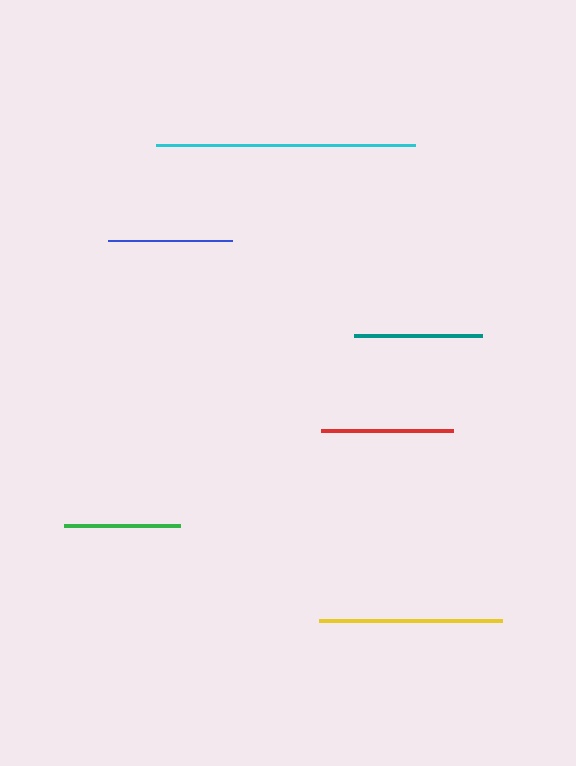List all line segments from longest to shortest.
From longest to shortest: cyan, yellow, red, teal, blue, green.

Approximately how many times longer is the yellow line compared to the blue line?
The yellow line is approximately 1.5 times the length of the blue line.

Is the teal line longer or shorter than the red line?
The red line is longer than the teal line.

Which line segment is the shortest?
The green line is the shortest at approximately 115 pixels.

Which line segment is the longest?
The cyan line is the longest at approximately 259 pixels.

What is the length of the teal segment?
The teal segment is approximately 128 pixels long.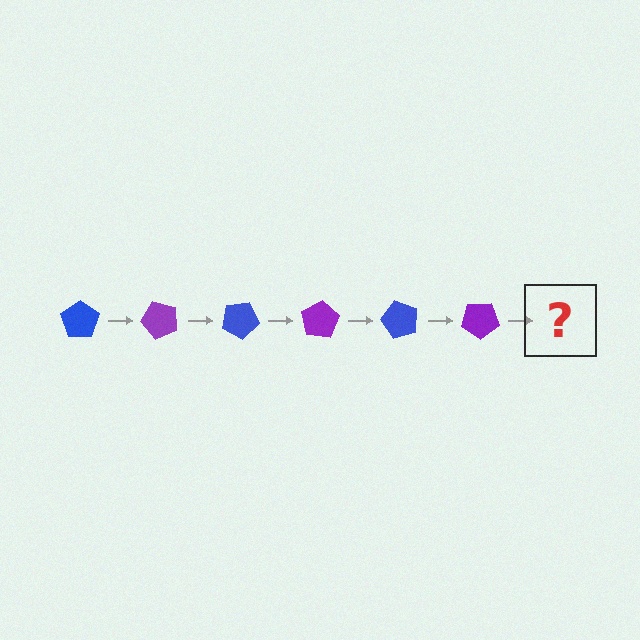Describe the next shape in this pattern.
It should be a blue pentagon, rotated 300 degrees from the start.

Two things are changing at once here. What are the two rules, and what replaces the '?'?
The two rules are that it rotates 50 degrees each step and the color cycles through blue and purple. The '?' should be a blue pentagon, rotated 300 degrees from the start.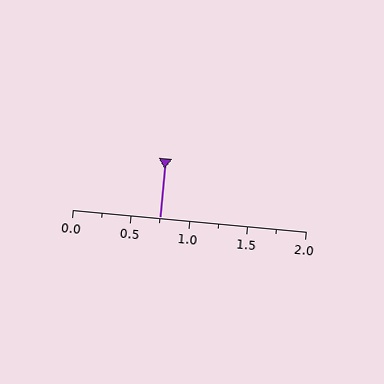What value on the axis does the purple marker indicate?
The marker indicates approximately 0.75.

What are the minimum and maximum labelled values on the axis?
The axis runs from 0.0 to 2.0.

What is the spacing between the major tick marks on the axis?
The major ticks are spaced 0.5 apart.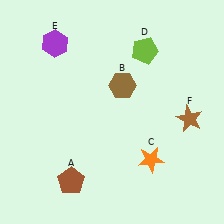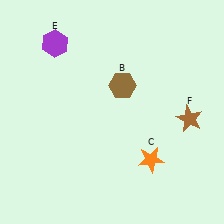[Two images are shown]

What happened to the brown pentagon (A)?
The brown pentagon (A) was removed in Image 2. It was in the bottom-left area of Image 1.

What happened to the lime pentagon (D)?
The lime pentagon (D) was removed in Image 2. It was in the top-right area of Image 1.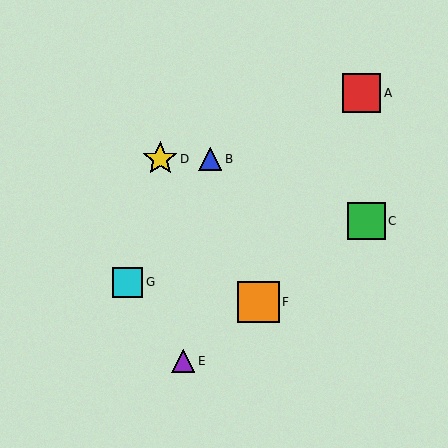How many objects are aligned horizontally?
2 objects (B, D) are aligned horizontally.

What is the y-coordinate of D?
Object D is at y≈159.